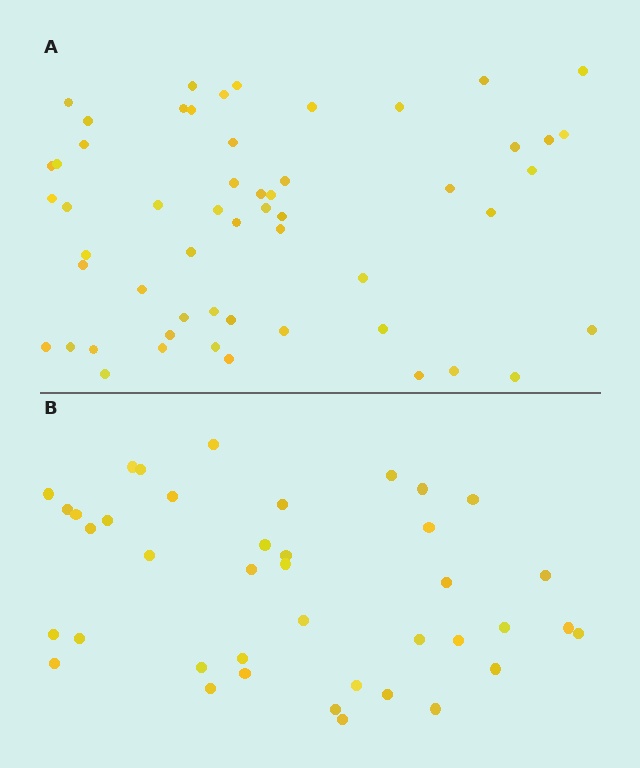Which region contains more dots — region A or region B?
Region A (the top region) has more dots.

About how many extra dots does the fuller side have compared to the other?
Region A has approximately 15 more dots than region B.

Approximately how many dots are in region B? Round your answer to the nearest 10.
About 40 dots.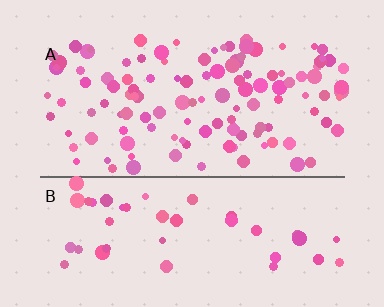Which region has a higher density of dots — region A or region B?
A (the top).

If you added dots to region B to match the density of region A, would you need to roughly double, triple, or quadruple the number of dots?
Approximately double.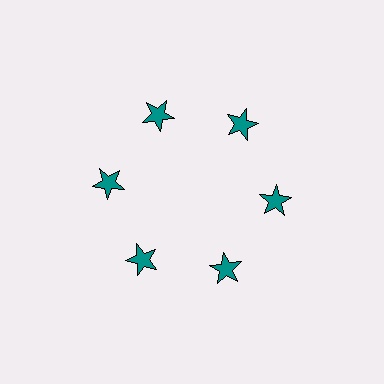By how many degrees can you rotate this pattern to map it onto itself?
The pattern maps onto itself every 60 degrees of rotation.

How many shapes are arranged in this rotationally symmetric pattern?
There are 6 shapes, arranged in 6 groups of 1.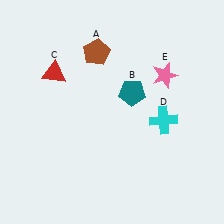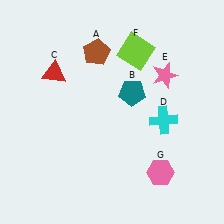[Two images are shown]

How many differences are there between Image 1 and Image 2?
There are 2 differences between the two images.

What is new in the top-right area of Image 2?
A lime square (F) was added in the top-right area of Image 2.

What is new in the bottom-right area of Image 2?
A pink hexagon (G) was added in the bottom-right area of Image 2.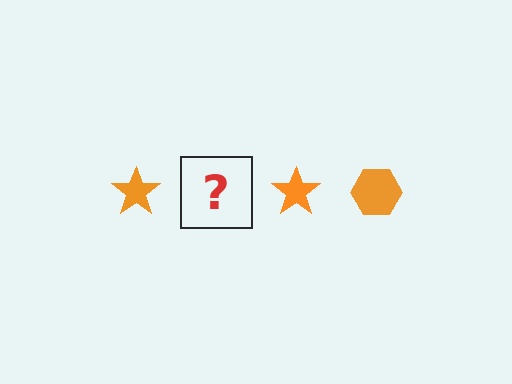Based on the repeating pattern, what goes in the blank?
The blank should be an orange hexagon.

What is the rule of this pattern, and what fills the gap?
The rule is that the pattern cycles through star, hexagon shapes in orange. The gap should be filled with an orange hexagon.